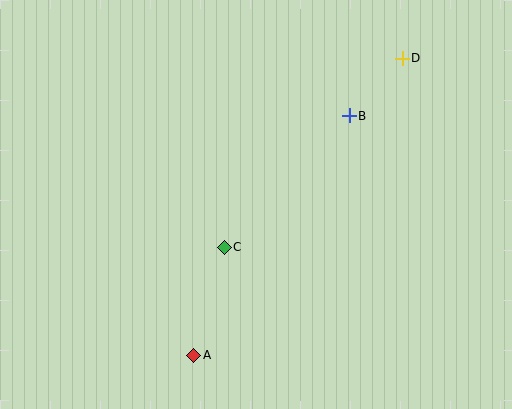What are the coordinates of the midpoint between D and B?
The midpoint between D and B is at (376, 87).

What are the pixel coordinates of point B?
Point B is at (349, 116).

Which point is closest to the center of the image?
Point C at (224, 247) is closest to the center.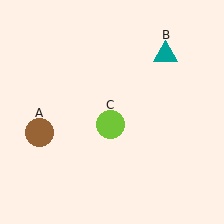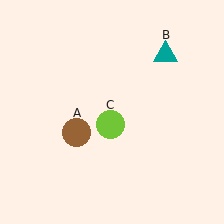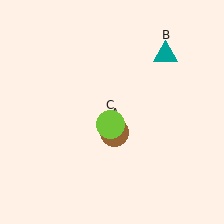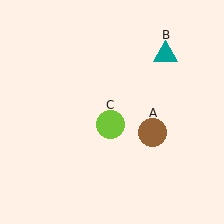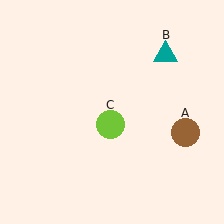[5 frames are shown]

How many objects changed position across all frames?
1 object changed position: brown circle (object A).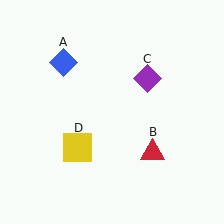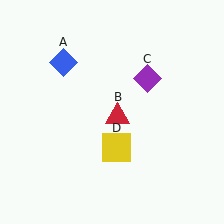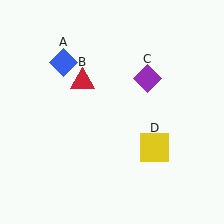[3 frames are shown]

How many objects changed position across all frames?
2 objects changed position: red triangle (object B), yellow square (object D).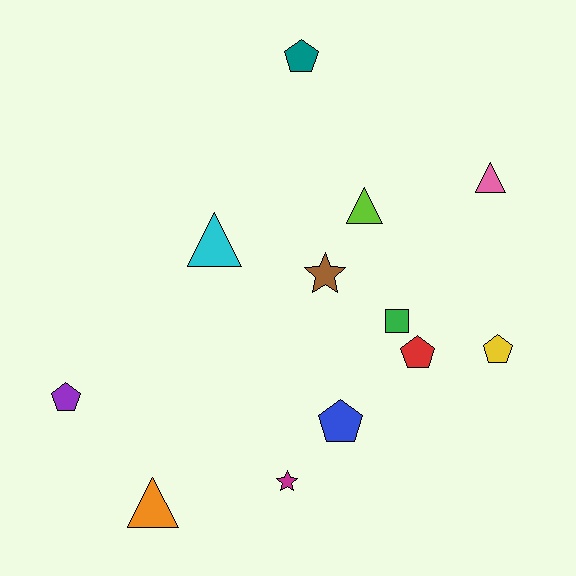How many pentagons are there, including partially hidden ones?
There are 5 pentagons.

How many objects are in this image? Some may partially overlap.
There are 12 objects.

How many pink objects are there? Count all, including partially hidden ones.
There is 1 pink object.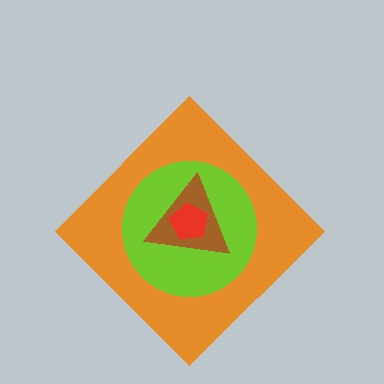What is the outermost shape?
The orange diamond.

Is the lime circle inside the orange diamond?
Yes.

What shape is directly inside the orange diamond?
The lime circle.